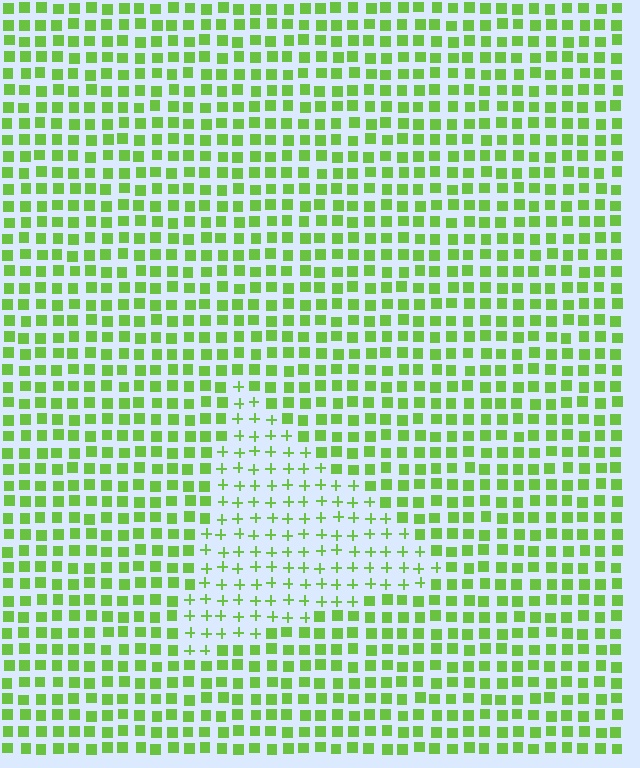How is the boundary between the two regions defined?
The boundary is defined by a change in element shape: plus signs inside vs. squares outside. All elements share the same color and spacing.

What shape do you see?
I see a triangle.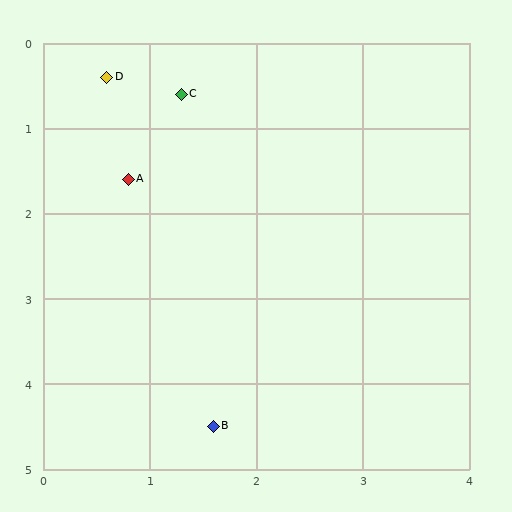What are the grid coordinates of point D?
Point D is at approximately (0.6, 0.4).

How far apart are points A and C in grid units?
Points A and C are about 1.1 grid units apart.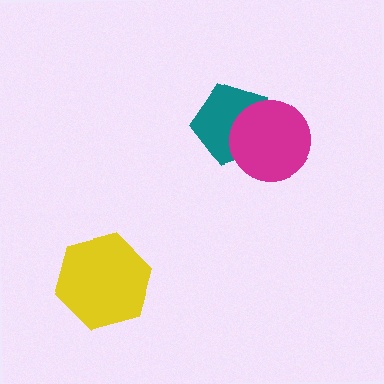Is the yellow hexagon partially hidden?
No, no other shape covers it.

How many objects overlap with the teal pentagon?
1 object overlaps with the teal pentagon.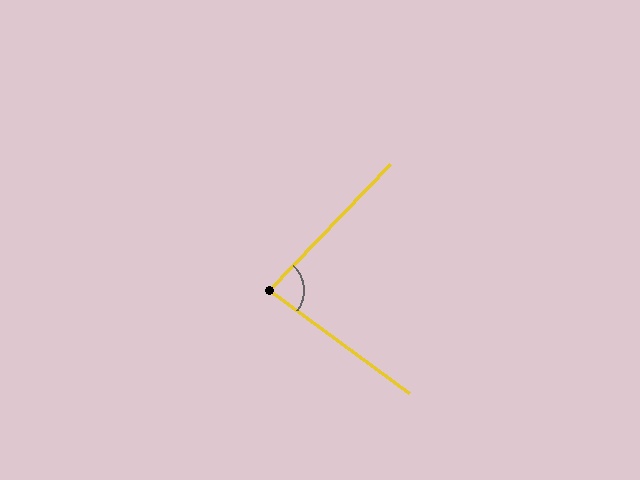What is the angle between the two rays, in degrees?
Approximately 83 degrees.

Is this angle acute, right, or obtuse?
It is acute.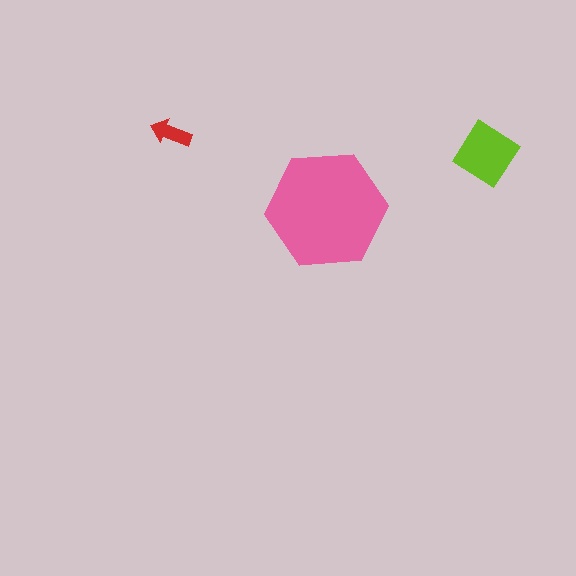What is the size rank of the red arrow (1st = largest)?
3rd.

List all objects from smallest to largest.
The red arrow, the lime diamond, the pink hexagon.